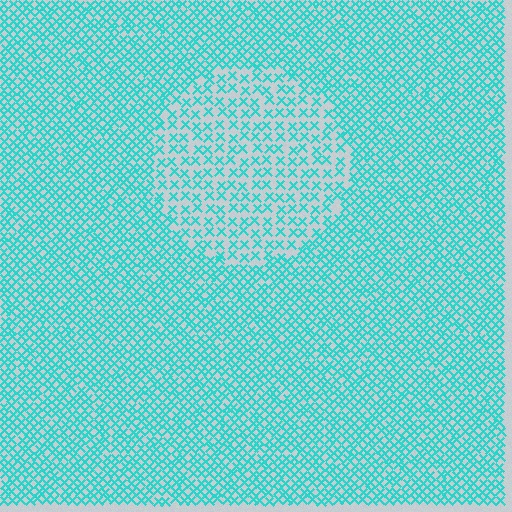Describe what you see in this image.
The image contains small cyan elements arranged at two different densities. A circle-shaped region is visible where the elements are less densely packed than the surrounding area.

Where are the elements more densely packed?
The elements are more densely packed outside the circle boundary.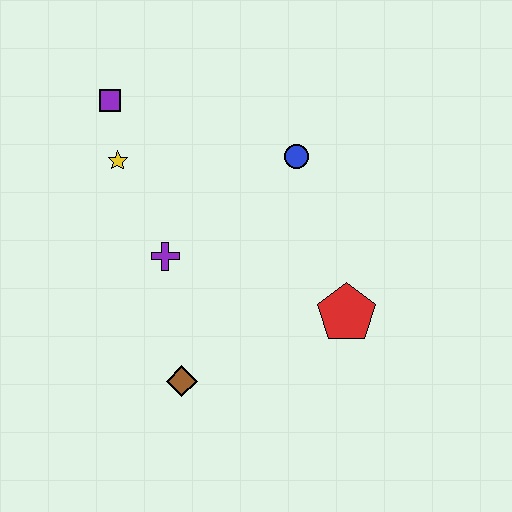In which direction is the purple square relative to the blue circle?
The purple square is to the left of the blue circle.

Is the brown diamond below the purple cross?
Yes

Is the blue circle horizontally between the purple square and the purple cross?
No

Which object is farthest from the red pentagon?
The purple square is farthest from the red pentagon.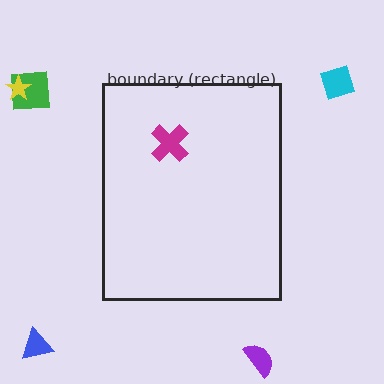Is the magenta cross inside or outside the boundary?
Inside.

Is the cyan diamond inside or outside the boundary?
Outside.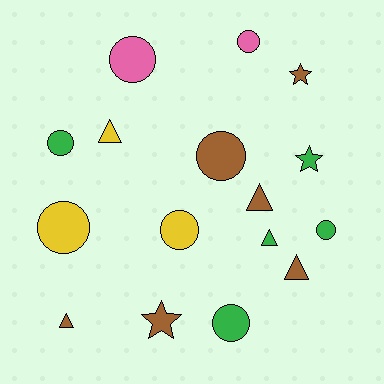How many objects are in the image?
There are 16 objects.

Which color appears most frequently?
Brown, with 6 objects.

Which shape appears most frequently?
Circle, with 8 objects.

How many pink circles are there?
There are 2 pink circles.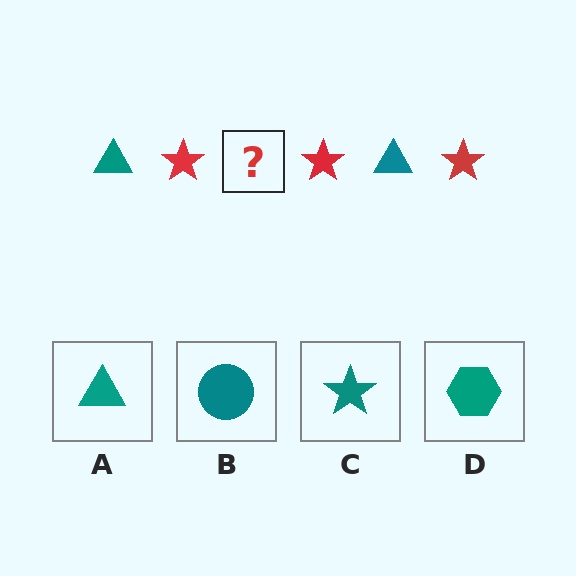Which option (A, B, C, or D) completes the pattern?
A.